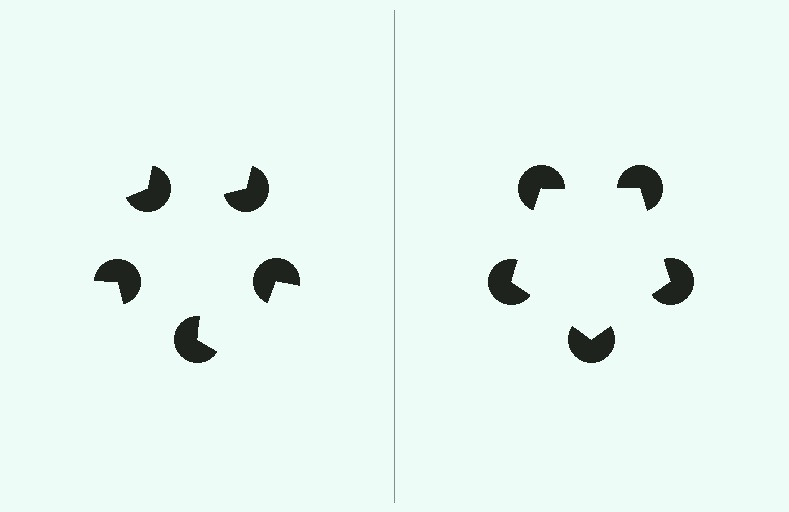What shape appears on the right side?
An illusory pentagon.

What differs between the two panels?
The pac-man discs are positioned identically on both sides; only the wedge orientations differ. On the right they align to a pentagon; on the left they are misaligned.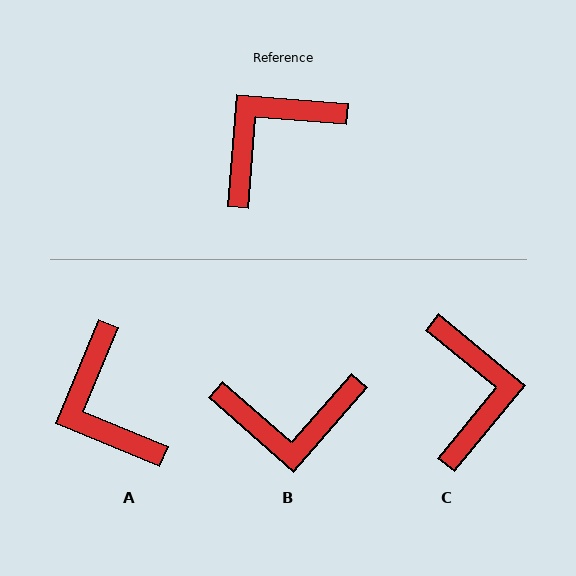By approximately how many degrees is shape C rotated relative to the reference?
Approximately 125 degrees clockwise.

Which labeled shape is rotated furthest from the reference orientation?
B, about 143 degrees away.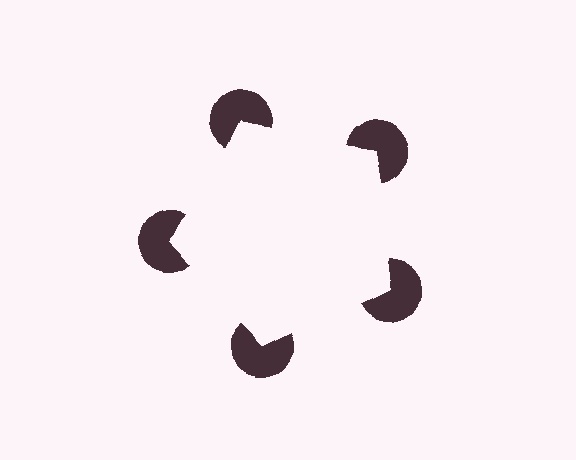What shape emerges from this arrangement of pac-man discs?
An illusory pentagon — its edges are inferred from the aligned wedge cuts in the pac-man discs, not physically drawn.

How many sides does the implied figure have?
5 sides.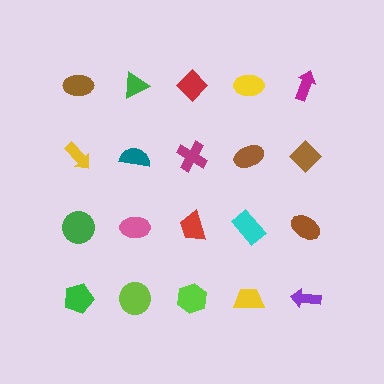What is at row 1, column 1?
A brown ellipse.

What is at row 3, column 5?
A brown ellipse.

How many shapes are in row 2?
5 shapes.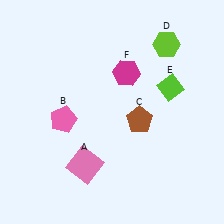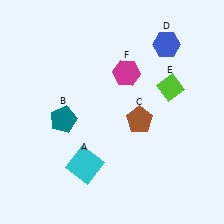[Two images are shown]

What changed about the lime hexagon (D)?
In Image 1, D is lime. In Image 2, it changed to blue.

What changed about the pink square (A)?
In Image 1, A is pink. In Image 2, it changed to cyan.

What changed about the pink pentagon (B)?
In Image 1, B is pink. In Image 2, it changed to teal.